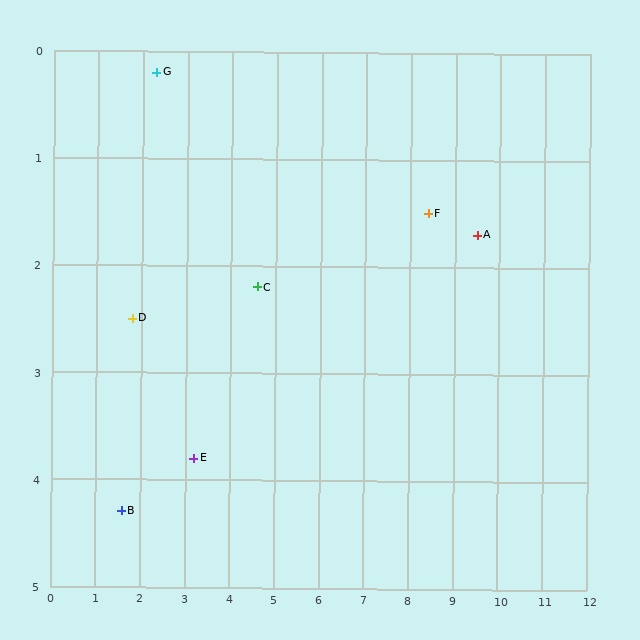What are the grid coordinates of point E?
Point E is at approximately (3.2, 3.8).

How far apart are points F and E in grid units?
Points F and E are about 5.7 grid units apart.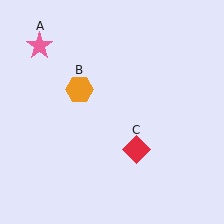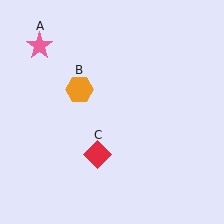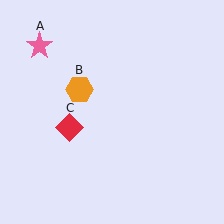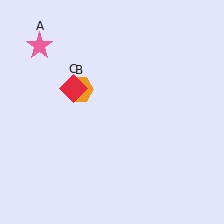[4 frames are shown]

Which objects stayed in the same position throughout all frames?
Pink star (object A) and orange hexagon (object B) remained stationary.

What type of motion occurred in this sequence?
The red diamond (object C) rotated clockwise around the center of the scene.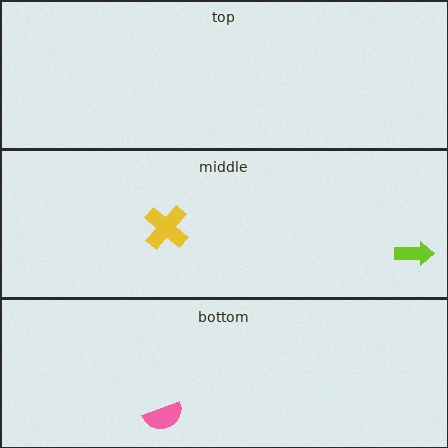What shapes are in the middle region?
The yellow cross, the lime arrow.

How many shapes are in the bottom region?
1.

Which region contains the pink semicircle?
The bottom region.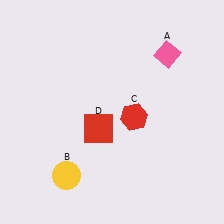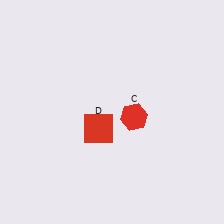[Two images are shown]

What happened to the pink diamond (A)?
The pink diamond (A) was removed in Image 2. It was in the top-right area of Image 1.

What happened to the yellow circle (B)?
The yellow circle (B) was removed in Image 2. It was in the bottom-left area of Image 1.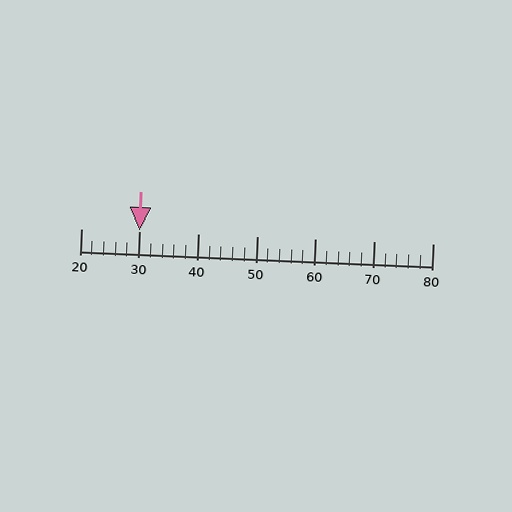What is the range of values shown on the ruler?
The ruler shows values from 20 to 80.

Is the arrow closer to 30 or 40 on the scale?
The arrow is closer to 30.